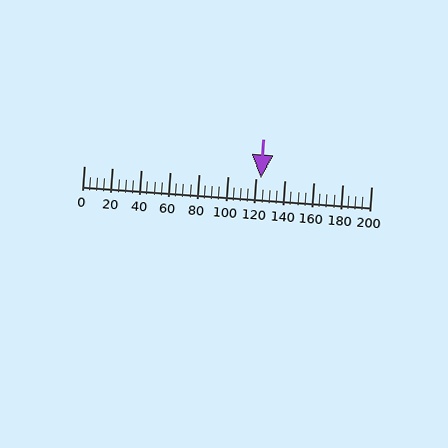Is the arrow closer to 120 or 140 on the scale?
The arrow is closer to 120.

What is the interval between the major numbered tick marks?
The major tick marks are spaced 20 units apart.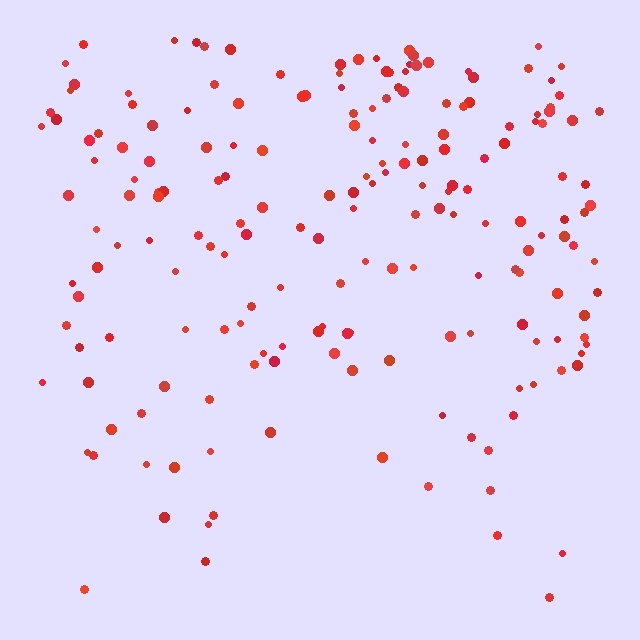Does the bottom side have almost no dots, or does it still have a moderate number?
Still a moderate number, just noticeably fewer than the top.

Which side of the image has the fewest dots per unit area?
The bottom.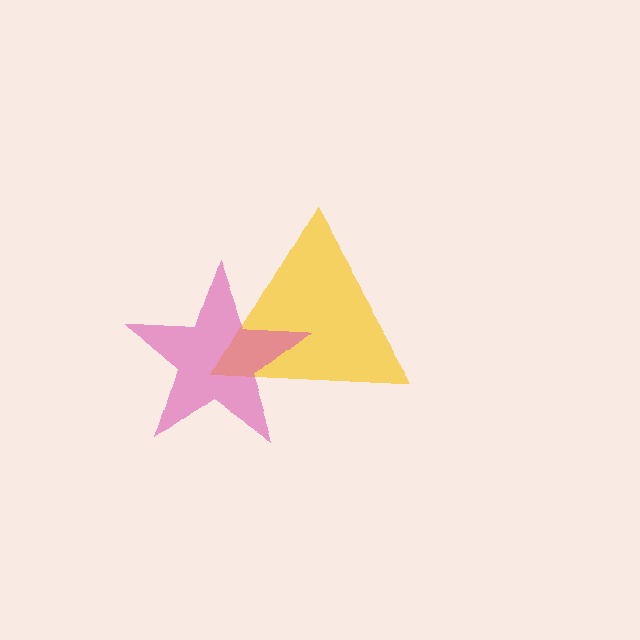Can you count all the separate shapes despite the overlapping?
Yes, there are 2 separate shapes.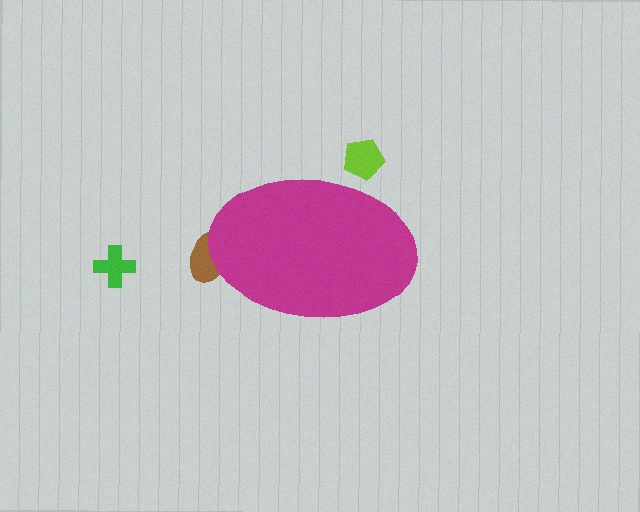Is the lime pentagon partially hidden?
Yes, the lime pentagon is partially hidden behind the magenta ellipse.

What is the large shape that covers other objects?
A magenta ellipse.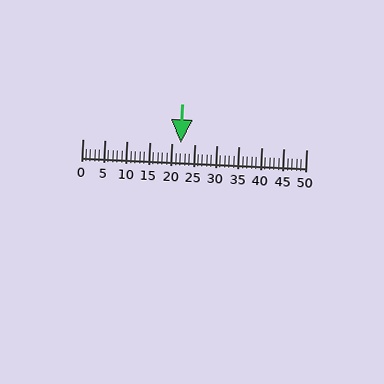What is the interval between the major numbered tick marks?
The major tick marks are spaced 5 units apart.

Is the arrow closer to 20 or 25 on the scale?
The arrow is closer to 20.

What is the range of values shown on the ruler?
The ruler shows values from 0 to 50.